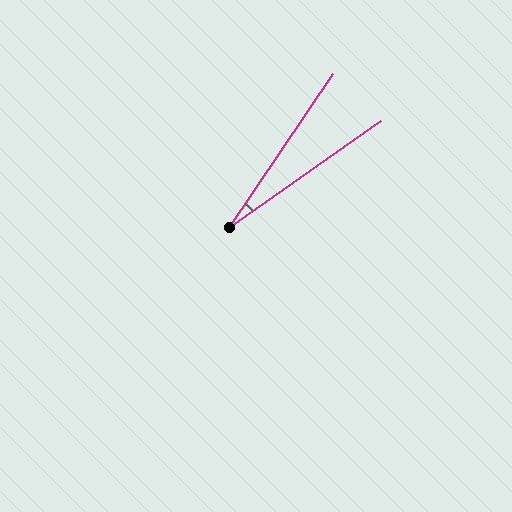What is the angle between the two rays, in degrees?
Approximately 21 degrees.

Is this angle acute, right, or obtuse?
It is acute.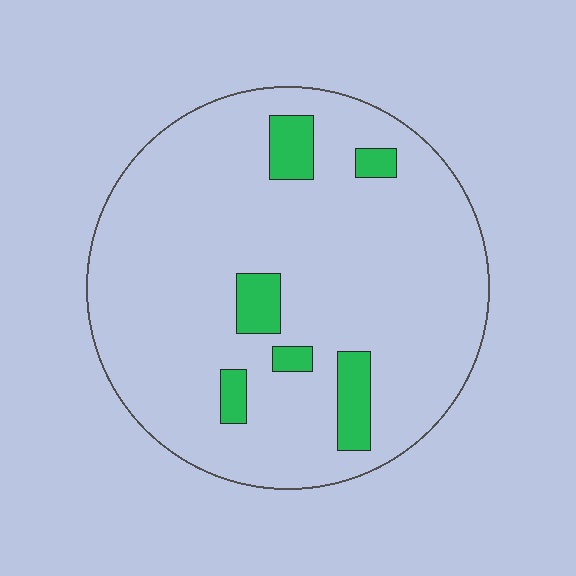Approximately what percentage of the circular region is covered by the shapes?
Approximately 10%.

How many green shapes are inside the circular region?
6.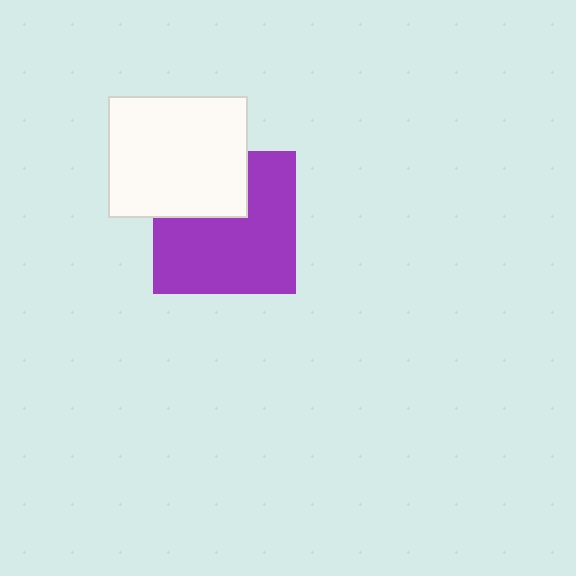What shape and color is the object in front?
The object in front is a white rectangle.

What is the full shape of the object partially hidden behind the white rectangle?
The partially hidden object is a purple square.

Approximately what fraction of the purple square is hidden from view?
Roughly 31% of the purple square is hidden behind the white rectangle.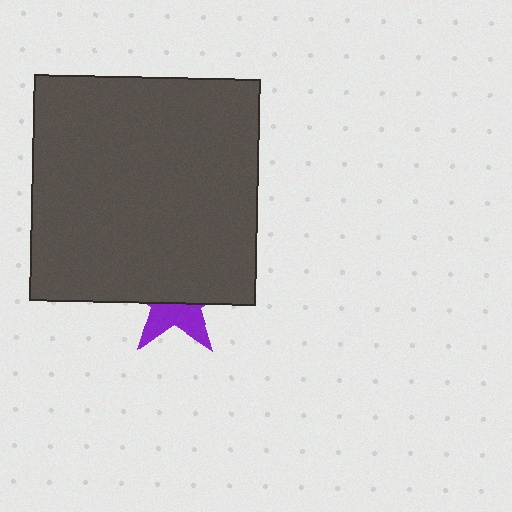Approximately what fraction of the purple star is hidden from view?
Roughly 59% of the purple star is hidden behind the dark gray square.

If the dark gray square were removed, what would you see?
You would see the complete purple star.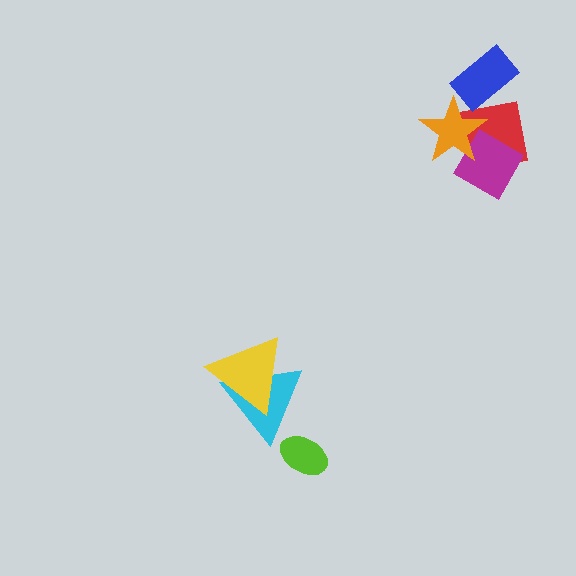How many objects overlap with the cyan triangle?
1 object overlaps with the cyan triangle.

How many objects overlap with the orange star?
2 objects overlap with the orange star.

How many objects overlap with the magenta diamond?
2 objects overlap with the magenta diamond.